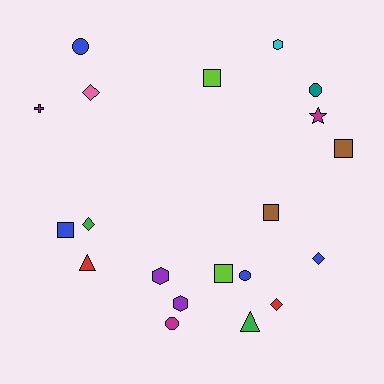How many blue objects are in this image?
There are 4 blue objects.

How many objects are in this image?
There are 20 objects.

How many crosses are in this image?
There is 1 cross.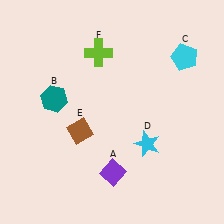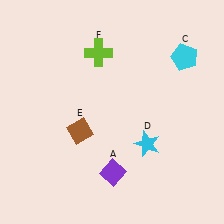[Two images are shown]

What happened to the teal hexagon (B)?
The teal hexagon (B) was removed in Image 2. It was in the top-left area of Image 1.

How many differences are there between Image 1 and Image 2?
There is 1 difference between the two images.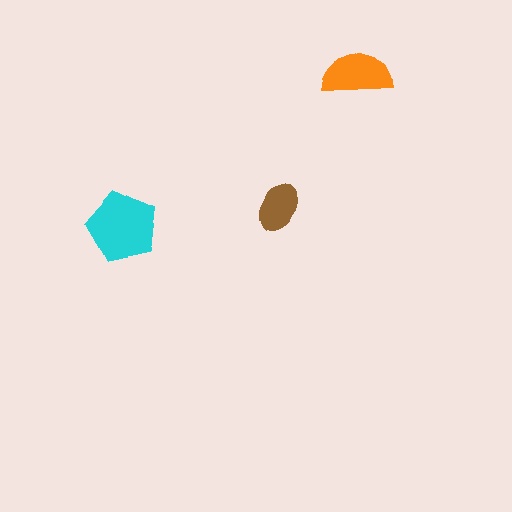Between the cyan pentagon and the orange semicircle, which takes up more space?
The cyan pentagon.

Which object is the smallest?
The brown ellipse.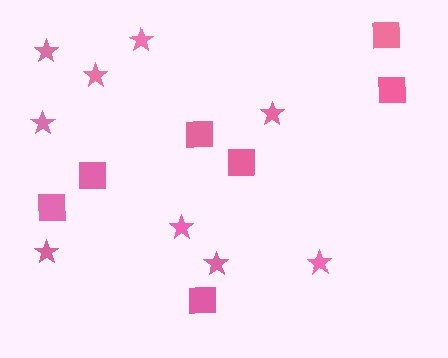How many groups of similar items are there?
There are 2 groups: one group of stars (9) and one group of squares (7).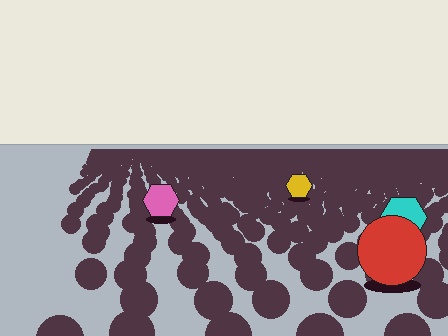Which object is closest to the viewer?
The red circle is closest. The texture marks near it are larger and more spread out.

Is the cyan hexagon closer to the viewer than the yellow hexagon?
Yes. The cyan hexagon is closer — you can tell from the texture gradient: the ground texture is coarser near it.